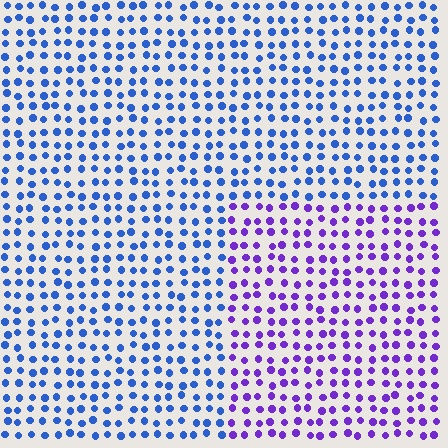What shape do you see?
I see a rectangle.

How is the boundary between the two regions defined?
The boundary is defined purely by a slight shift in hue (about 47 degrees). Spacing, size, and orientation are identical on both sides.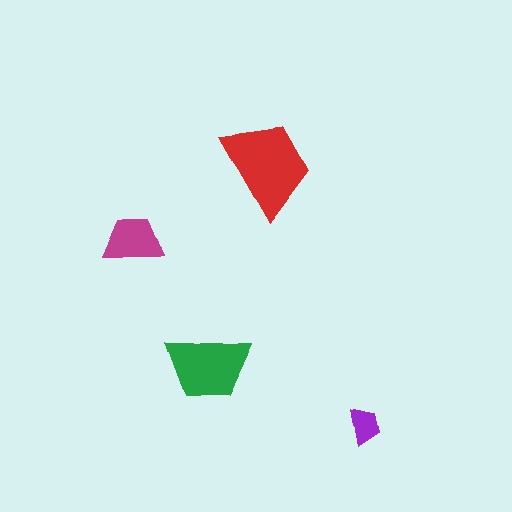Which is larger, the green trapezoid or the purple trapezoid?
The green one.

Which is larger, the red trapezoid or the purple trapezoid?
The red one.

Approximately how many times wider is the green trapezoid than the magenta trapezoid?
About 1.5 times wider.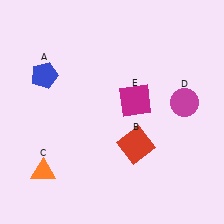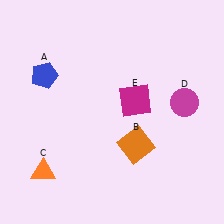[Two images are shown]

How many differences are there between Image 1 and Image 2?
There is 1 difference between the two images.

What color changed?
The square (B) changed from red in Image 1 to orange in Image 2.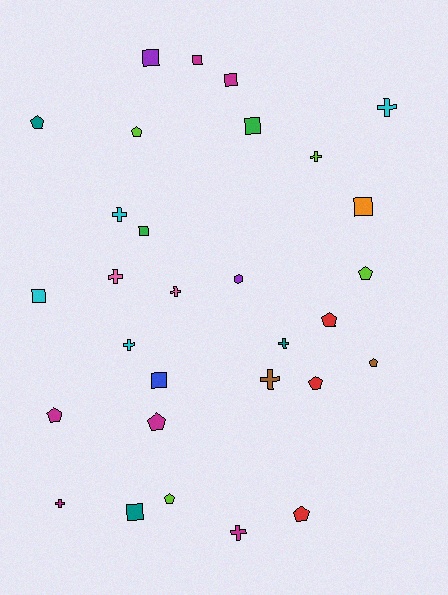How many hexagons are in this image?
There is 1 hexagon.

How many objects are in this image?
There are 30 objects.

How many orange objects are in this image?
There is 1 orange object.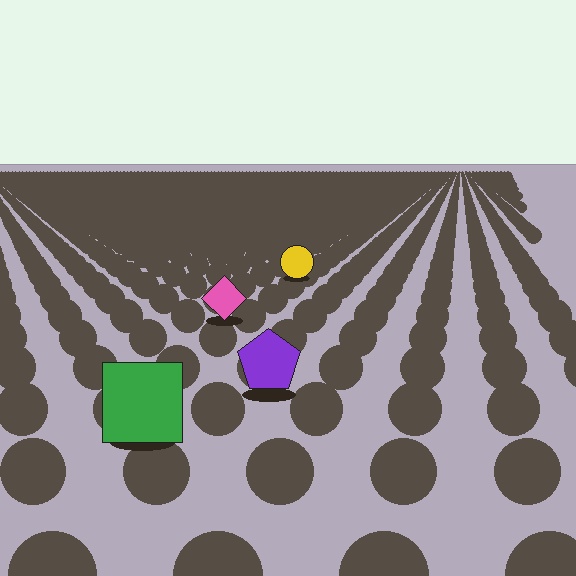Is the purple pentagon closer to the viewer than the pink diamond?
Yes. The purple pentagon is closer — you can tell from the texture gradient: the ground texture is coarser near it.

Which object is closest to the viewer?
The green square is closest. The texture marks near it are larger and more spread out.